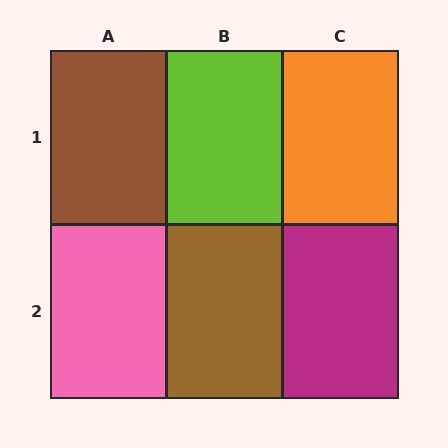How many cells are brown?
2 cells are brown.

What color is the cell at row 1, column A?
Brown.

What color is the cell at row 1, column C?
Orange.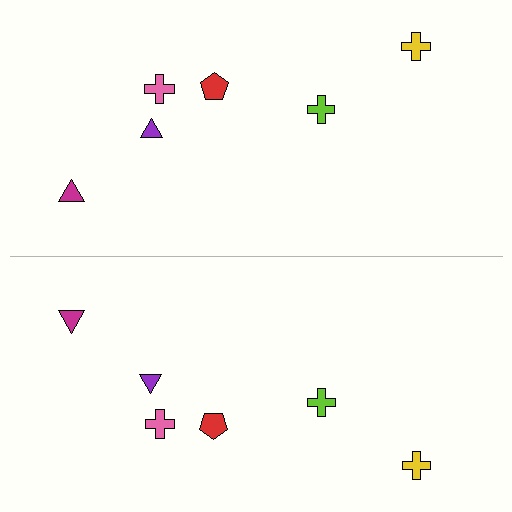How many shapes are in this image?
There are 12 shapes in this image.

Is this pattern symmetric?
Yes, this pattern has bilateral (reflection) symmetry.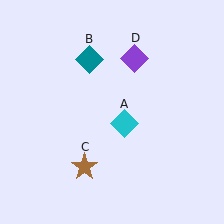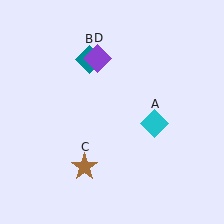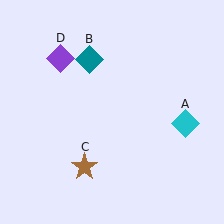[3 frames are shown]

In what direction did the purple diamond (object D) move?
The purple diamond (object D) moved left.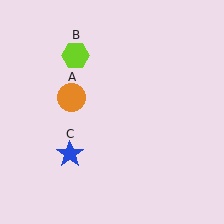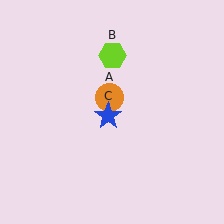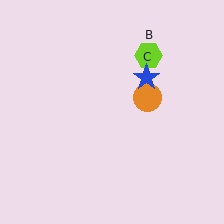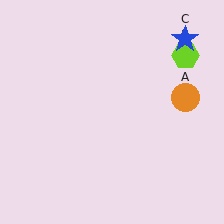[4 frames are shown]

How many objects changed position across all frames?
3 objects changed position: orange circle (object A), lime hexagon (object B), blue star (object C).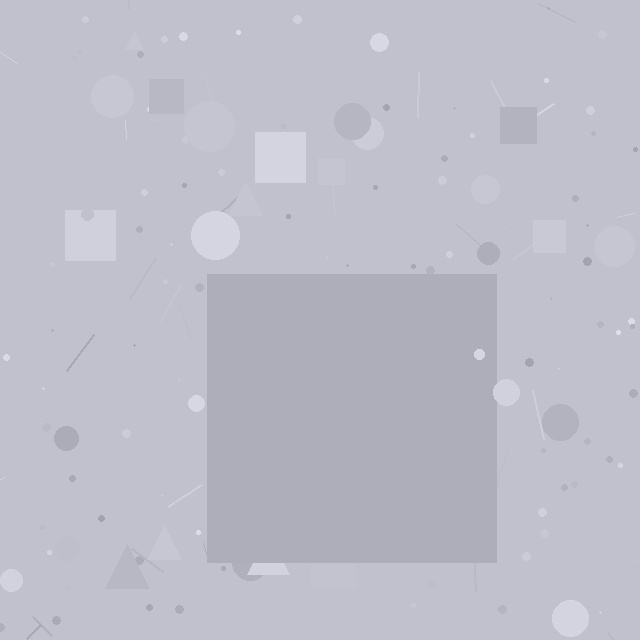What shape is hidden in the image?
A square is hidden in the image.